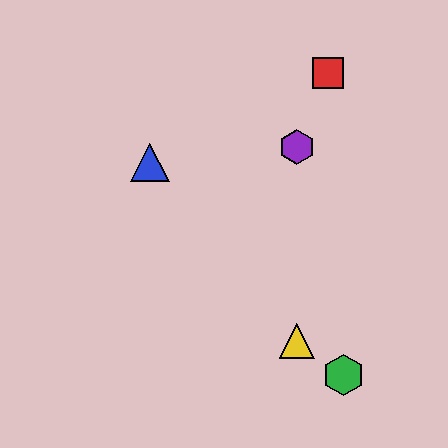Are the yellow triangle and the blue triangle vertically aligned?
No, the yellow triangle is at x≈297 and the blue triangle is at x≈150.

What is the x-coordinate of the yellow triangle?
The yellow triangle is at x≈297.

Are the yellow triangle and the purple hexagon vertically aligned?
Yes, both are at x≈297.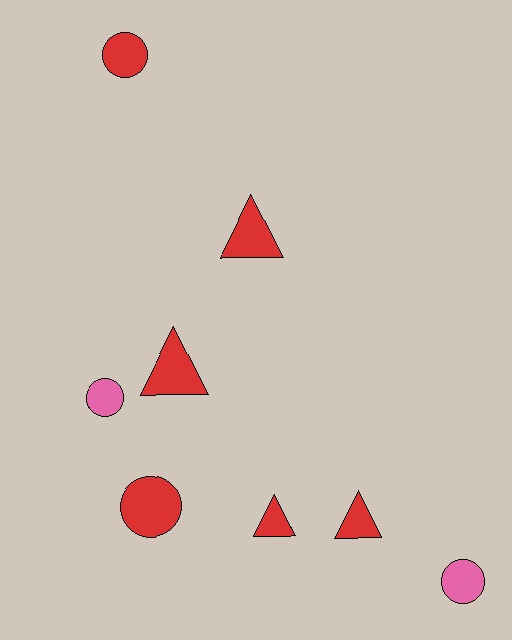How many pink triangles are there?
There are no pink triangles.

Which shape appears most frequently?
Triangle, with 4 objects.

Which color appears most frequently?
Red, with 6 objects.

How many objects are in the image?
There are 8 objects.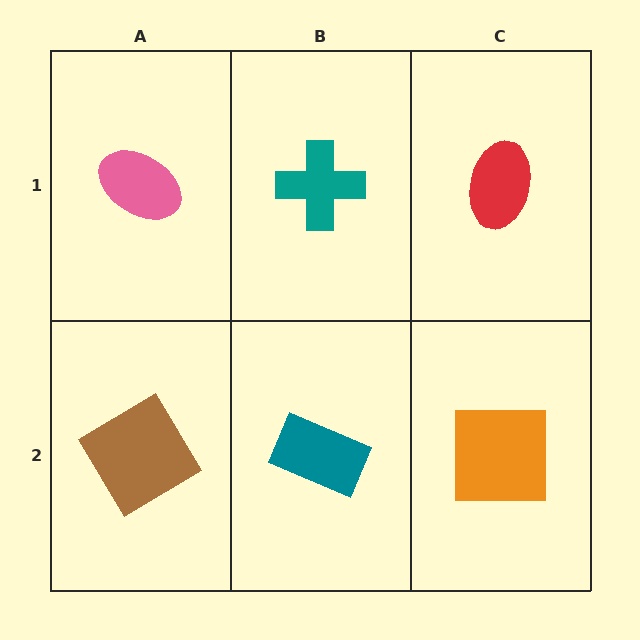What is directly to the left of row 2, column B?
A brown diamond.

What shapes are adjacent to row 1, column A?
A brown diamond (row 2, column A), a teal cross (row 1, column B).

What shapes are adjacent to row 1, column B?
A teal rectangle (row 2, column B), a pink ellipse (row 1, column A), a red ellipse (row 1, column C).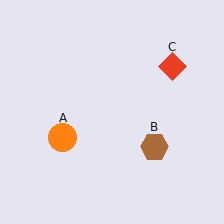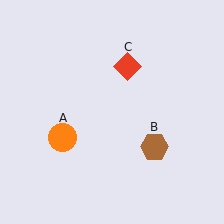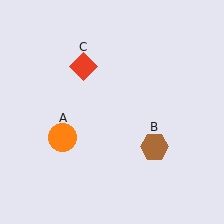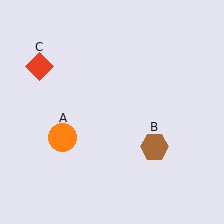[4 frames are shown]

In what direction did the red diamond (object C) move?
The red diamond (object C) moved left.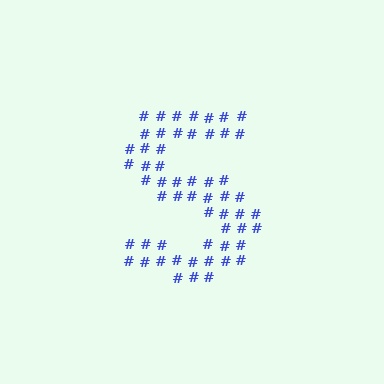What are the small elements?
The small elements are hash symbols.